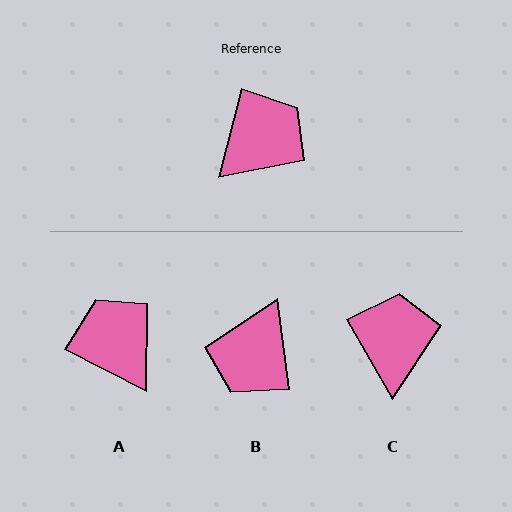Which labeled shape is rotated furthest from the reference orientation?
B, about 158 degrees away.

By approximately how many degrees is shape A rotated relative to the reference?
Approximately 78 degrees counter-clockwise.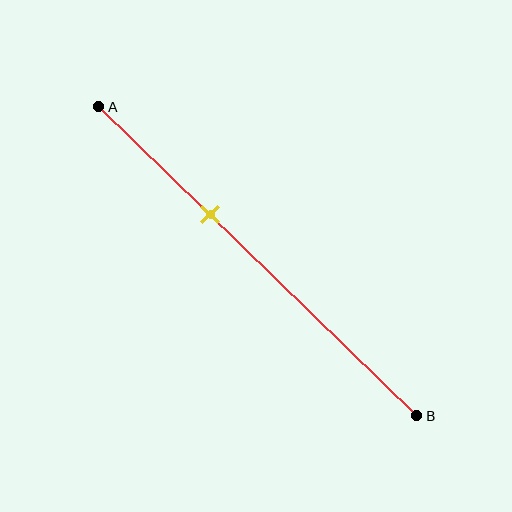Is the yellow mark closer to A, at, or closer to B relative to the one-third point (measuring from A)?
The yellow mark is approximately at the one-third point of segment AB.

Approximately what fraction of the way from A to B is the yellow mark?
The yellow mark is approximately 35% of the way from A to B.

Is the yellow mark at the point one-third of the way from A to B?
Yes, the mark is approximately at the one-third point.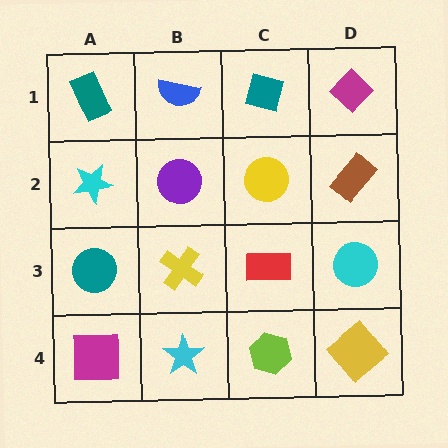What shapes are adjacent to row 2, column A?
A teal rectangle (row 1, column A), a teal circle (row 3, column A), a purple circle (row 2, column B).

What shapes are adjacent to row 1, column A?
A cyan star (row 2, column A), a blue semicircle (row 1, column B).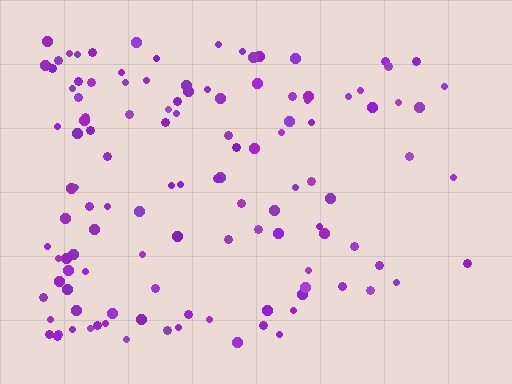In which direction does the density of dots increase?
From right to left, with the left side densest.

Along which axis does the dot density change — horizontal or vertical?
Horizontal.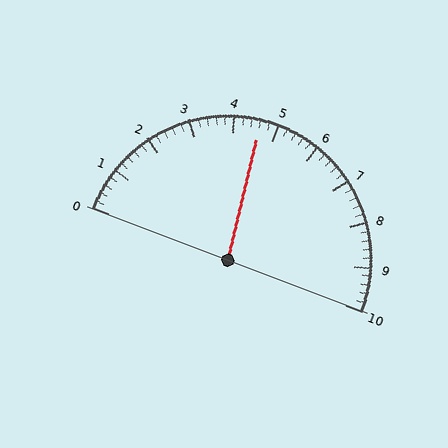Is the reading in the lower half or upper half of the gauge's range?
The reading is in the lower half of the range (0 to 10).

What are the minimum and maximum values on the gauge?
The gauge ranges from 0 to 10.